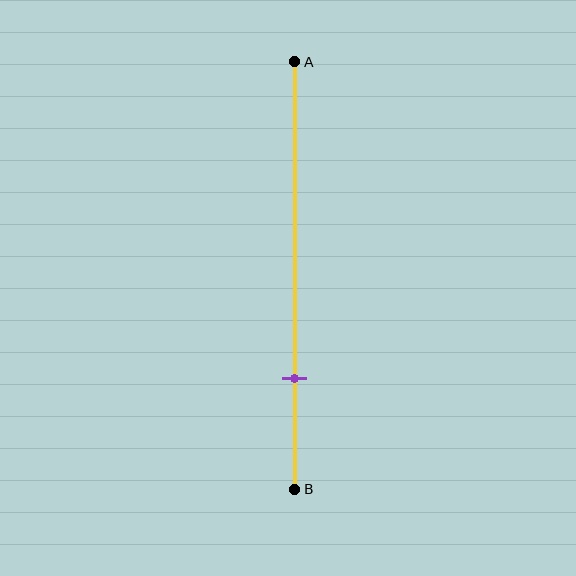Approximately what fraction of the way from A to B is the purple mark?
The purple mark is approximately 75% of the way from A to B.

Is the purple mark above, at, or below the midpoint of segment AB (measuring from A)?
The purple mark is below the midpoint of segment AB.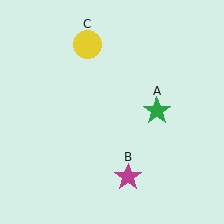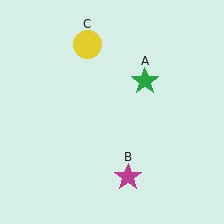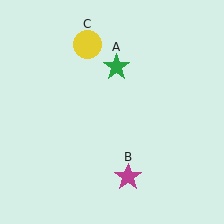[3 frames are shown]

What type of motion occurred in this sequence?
The green star (object A) rotated counterclockwise around the center of the scene.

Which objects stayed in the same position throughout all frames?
Magenta star (object B) and yellow circle (object C) remained stationary.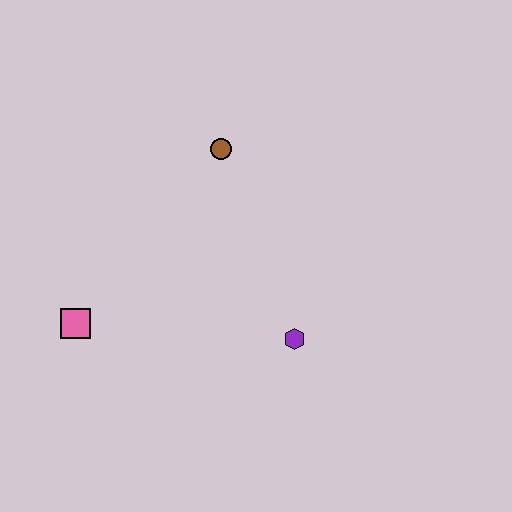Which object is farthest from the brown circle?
The pink square is farthest from the brown circle.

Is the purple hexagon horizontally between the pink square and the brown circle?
No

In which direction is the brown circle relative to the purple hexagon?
The brown circle is above the purple hexagon.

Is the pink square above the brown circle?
No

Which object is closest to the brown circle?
The purple hexagon is closest to the brown circle.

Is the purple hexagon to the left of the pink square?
No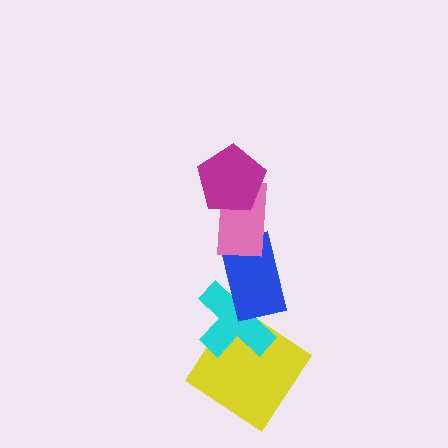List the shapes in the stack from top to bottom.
From top to bottom: the magenta pentagon, the pink rectangle, the blue rectangle, the cyan cross, the yellow diamond.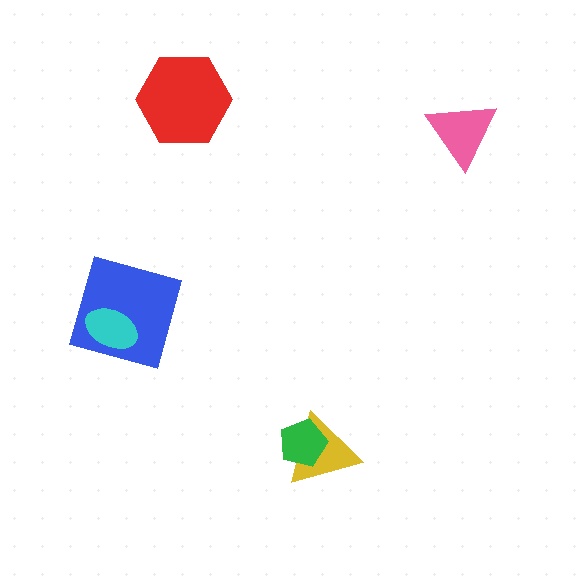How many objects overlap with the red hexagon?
0 objects overlap with the red hexagon.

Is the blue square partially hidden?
Yes, it is partially covered by another shape.